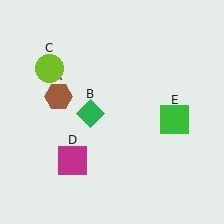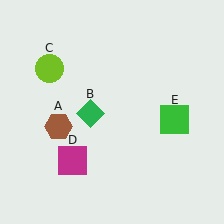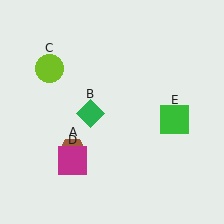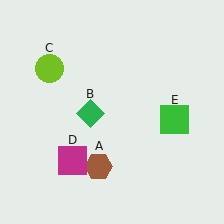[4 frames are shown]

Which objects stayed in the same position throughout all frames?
Green diamond (object B) and lime circle (object C) and magenta square (object D) and green square (object E) remained stationary.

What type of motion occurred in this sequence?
The brown hexagon (object A) rotated counterclockwise around the center of the scene.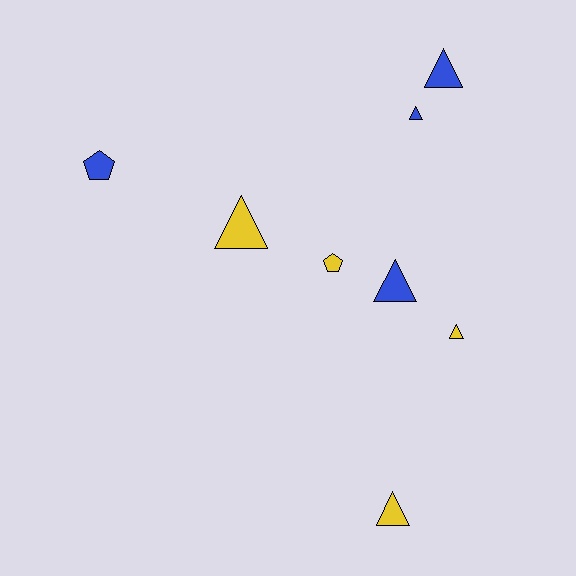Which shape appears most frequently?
Triangle, with 6 objects.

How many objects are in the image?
There are 8 objects.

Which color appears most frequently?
Yellow, with 4 objects.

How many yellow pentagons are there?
There is 1 yellow pentagon.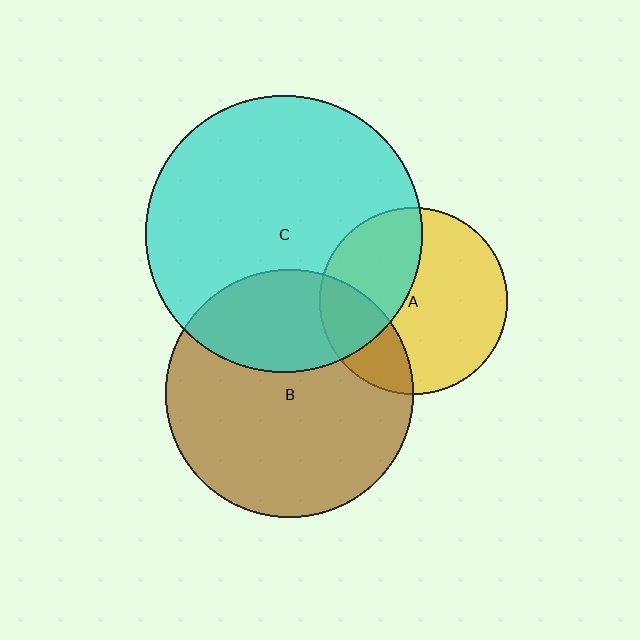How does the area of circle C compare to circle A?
Approximately 2.2 times.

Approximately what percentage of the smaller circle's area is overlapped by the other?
Approximately 40%.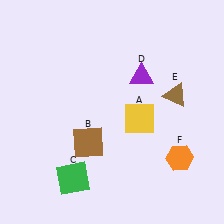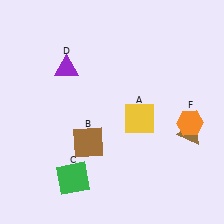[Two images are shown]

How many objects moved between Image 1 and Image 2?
3 objects moved between the two images.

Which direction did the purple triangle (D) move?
The purple triangle (D) moved left.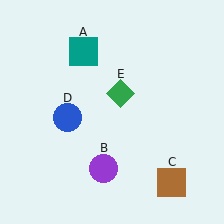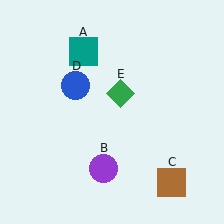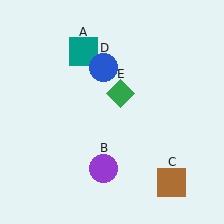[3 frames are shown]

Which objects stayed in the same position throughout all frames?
Teal square (object A) and purple circle (object B) and brown square (object C) and green diamond (object E) remained stationary.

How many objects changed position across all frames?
1 object changed position: blue circle (object D).